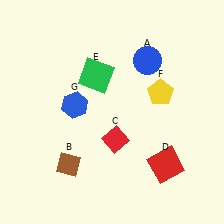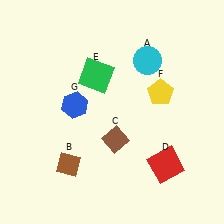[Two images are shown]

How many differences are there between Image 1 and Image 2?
There are 2 differences between the two images.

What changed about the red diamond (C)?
In Image 1, C is red. In Image 2, it changed to brown.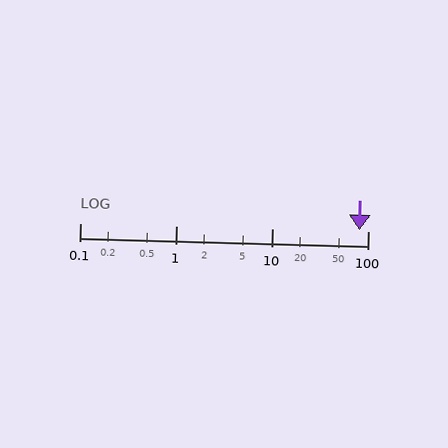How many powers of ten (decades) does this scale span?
The scale spans 3 decades, from 0.1 to 100.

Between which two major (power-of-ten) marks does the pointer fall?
The pointer is between 10 and 100.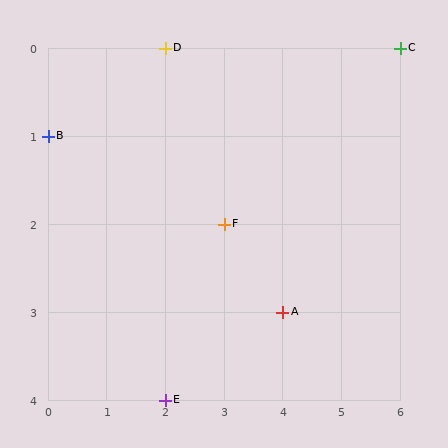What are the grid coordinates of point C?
Point C is at grid coordinates (6, 0).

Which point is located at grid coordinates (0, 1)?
Point B is at (0, 1).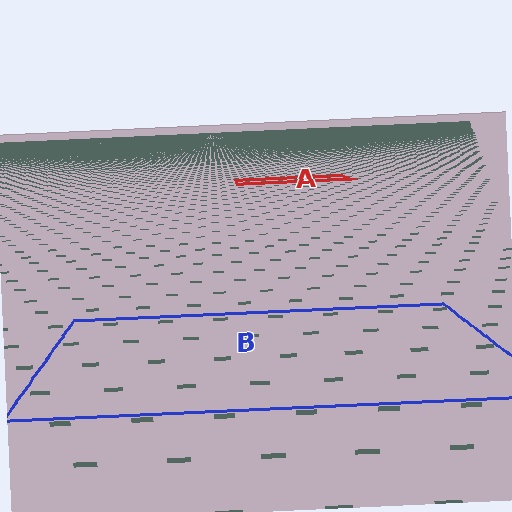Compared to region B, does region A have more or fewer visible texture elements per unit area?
Region A has more texture elements per unit area — they are packed more densely because it is farther away.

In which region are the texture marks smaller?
The texture marks are smaller in region A, because it is farther away.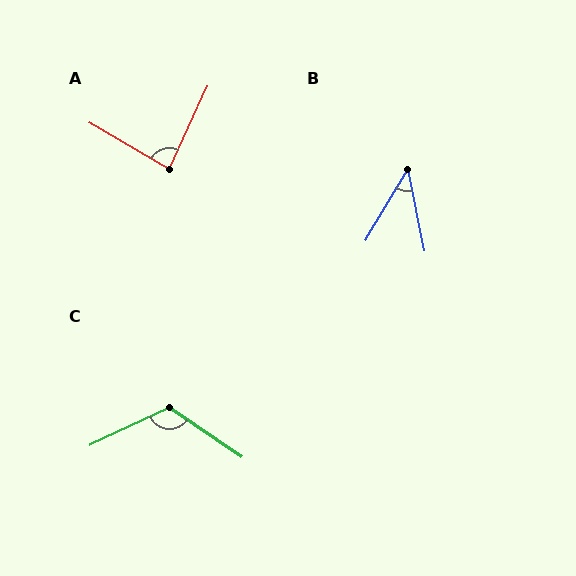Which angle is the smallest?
B, at approximately 42 degrees.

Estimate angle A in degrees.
Approximately 84 degrees.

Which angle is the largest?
C, at approximately 120 degrees.